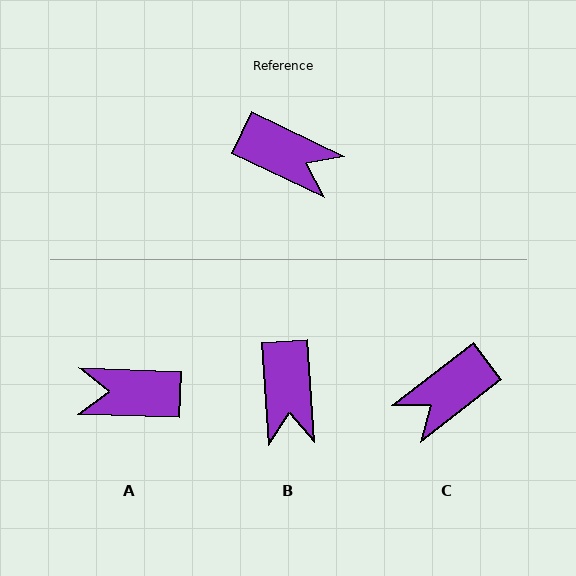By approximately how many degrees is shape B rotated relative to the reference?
Approximately 61 degrees clockwise.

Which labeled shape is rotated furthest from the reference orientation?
A, about 156 degrees away.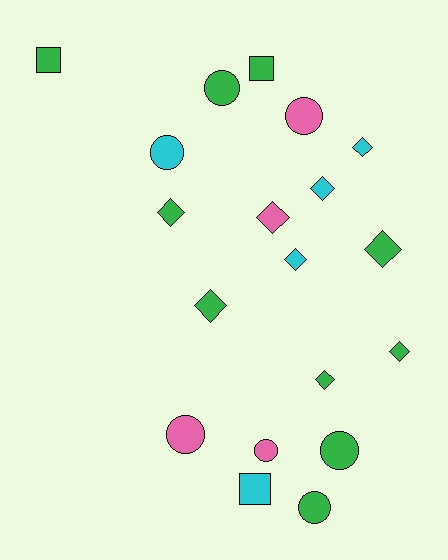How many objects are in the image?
There are 19 objects.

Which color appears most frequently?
Green, with 10 objects.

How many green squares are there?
There are 2 green squares.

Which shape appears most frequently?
Diamond, with 9 objects.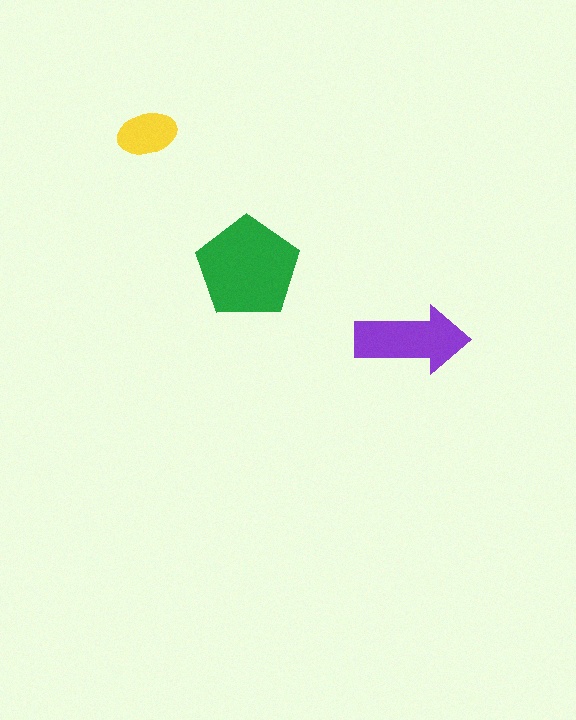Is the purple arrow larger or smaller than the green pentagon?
Smaller.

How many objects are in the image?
There are 3 objects in the image.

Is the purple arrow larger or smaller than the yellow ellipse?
Larger.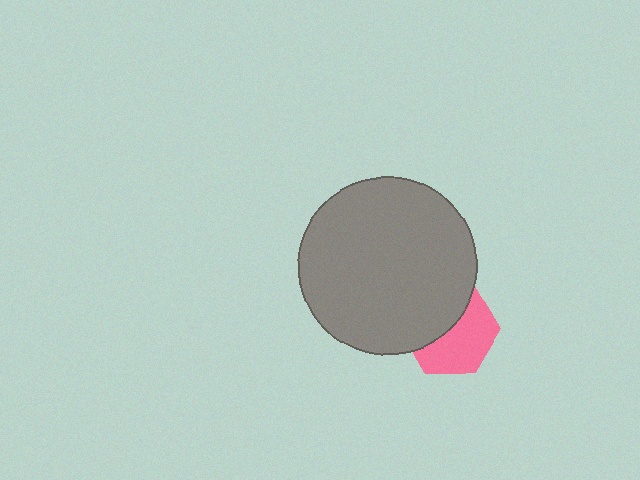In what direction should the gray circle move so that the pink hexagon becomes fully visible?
The gray circle should move toward the upper-left. That is the shortest direction to clear the overlap and leave the pink hexagon fully visible.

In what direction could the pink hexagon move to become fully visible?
The pink hexagon could move toward the lower-right. That would shift it out from behind the gray circle entirely.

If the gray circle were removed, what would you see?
You would see the complete pink hexagon.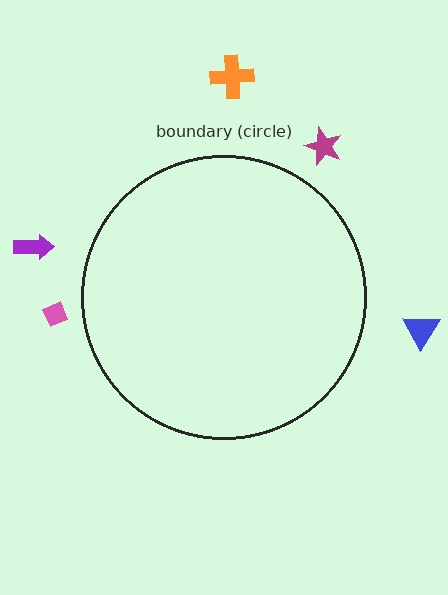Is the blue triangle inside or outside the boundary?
Outside.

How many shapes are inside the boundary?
0 inside, 5 outside.